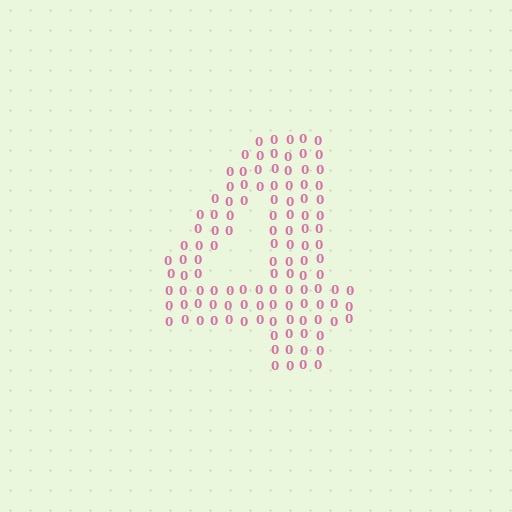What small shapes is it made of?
It is made of small digit 0's.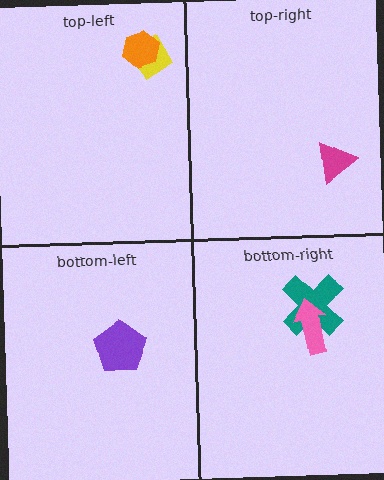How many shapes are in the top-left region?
2.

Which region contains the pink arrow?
The bottom-right region.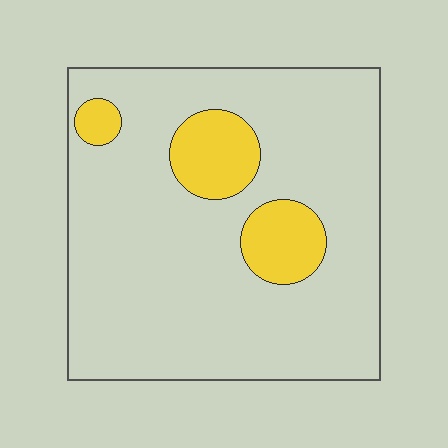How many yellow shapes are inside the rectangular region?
3.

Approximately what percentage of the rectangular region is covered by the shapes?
Approximately 15%.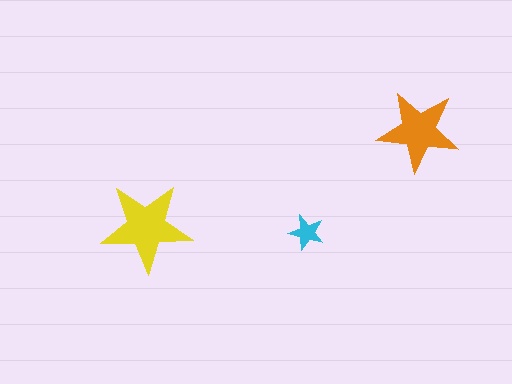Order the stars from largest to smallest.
the yellow one, the orange one, the cyan one.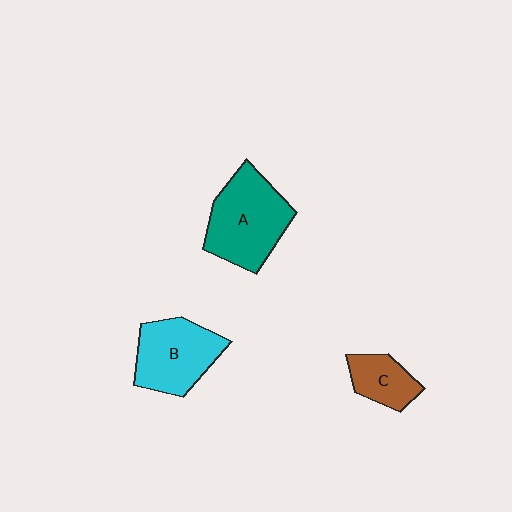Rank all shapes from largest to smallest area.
From largest to smallest: A (teal), B (cyan), C (brown).